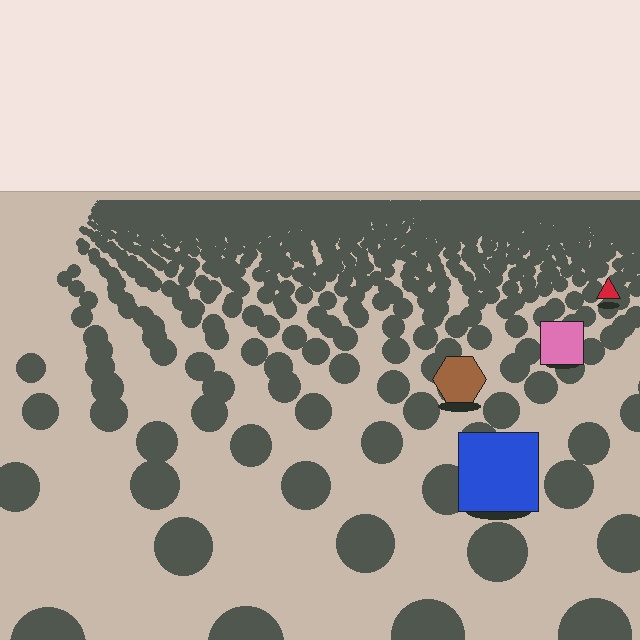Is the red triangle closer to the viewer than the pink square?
No. The pink square is closer — you can tell from the texture gradient: the ground texture is coarser near it.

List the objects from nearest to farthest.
From nearest to farthest: the blue square, the brown hexagon, the pink square, the red triangle.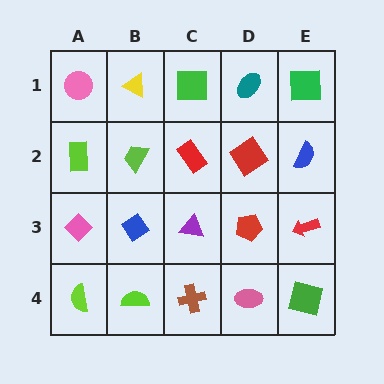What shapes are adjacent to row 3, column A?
A lime rectangle (row 2, column A), a lime semicircle (row 4, column A), a blue diamond (row 3, column B).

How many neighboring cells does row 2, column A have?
3.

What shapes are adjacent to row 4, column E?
A red arrow (row 3, column E), a pink ellipse (row 4, column D).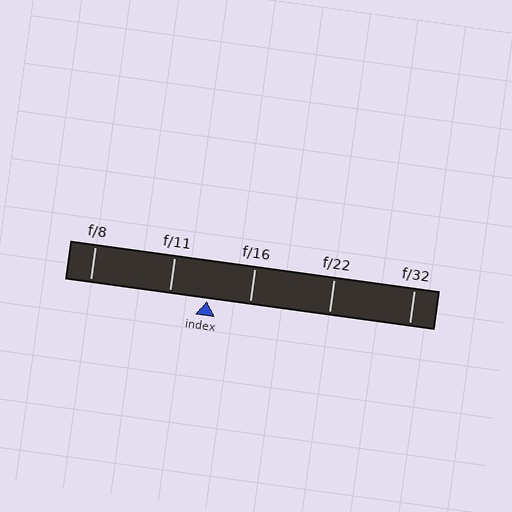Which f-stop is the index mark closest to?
The index mark is closest to f/11.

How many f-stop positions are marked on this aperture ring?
There are 5 f-stop positions marked.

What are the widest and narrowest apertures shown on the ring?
The widest aperture shown is f/8 and the narrowest is f/32.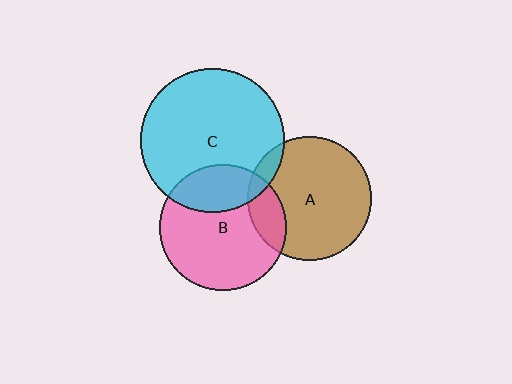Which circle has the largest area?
Circle C (cyan).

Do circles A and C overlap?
Yes.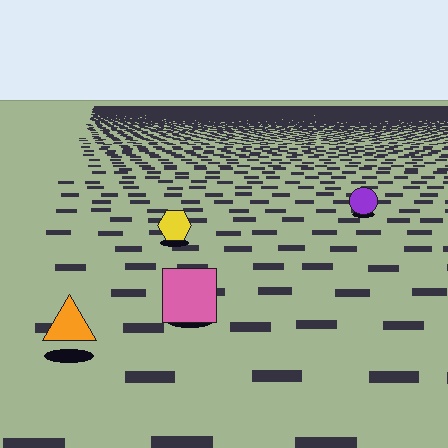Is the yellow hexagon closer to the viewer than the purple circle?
Yes. The yellow hexagon is closer — you can tell from the texture gradient: the ground texture is coarser near it.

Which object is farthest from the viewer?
The purple circle is farthest from the viewer. It appears smaller and the ground texture around it is denser.